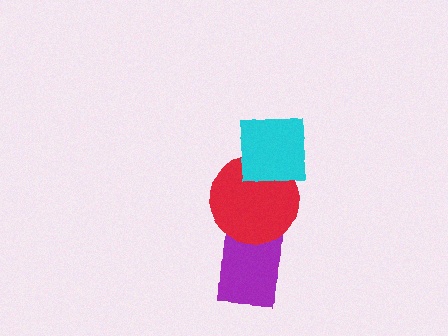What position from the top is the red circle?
The red circle is 2nd from the top.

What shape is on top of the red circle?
The cyan square is on top of the red circle.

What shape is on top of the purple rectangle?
The red circle is on top of the purple rectangle.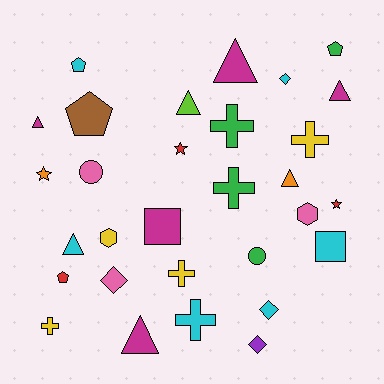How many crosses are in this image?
There are 6 crosses.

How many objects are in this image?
There are 30 objects.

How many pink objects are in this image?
There are 3 pink objects.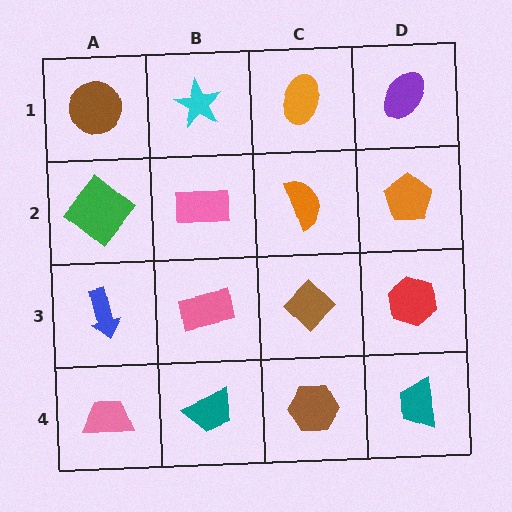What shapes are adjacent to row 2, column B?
A cyan star (row 1, column B), a pink rectangle (row 3, column B), a green diamond (row 2, column A), an orange semicircle (row 2, column C).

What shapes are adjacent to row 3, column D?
An orange pentagon (row 2, column D), a teal trapezoid (row 4, column D), a brown diamond (row 3, column C).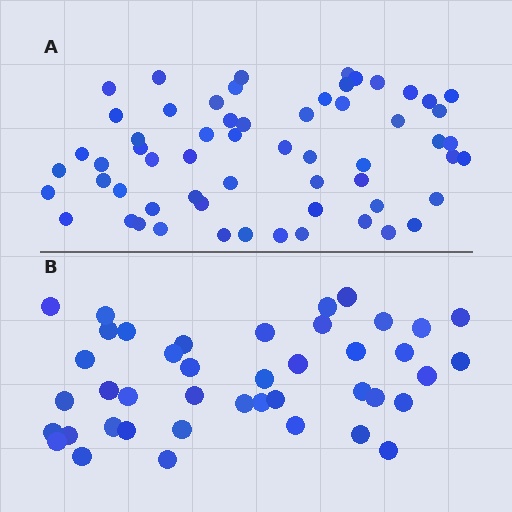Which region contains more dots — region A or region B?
Region A (the top region) has more dots.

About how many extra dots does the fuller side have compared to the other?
Region A has approximately 20 more dots than region B.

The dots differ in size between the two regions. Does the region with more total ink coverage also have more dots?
No. Region B has more total ink coverage because its dots are larger, but region A actually contains more individual dots. Total area can be misleading — the number of items is what matters here.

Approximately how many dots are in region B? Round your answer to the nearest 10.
About 40 dots. (The exact count is 42, which rounds to 40.)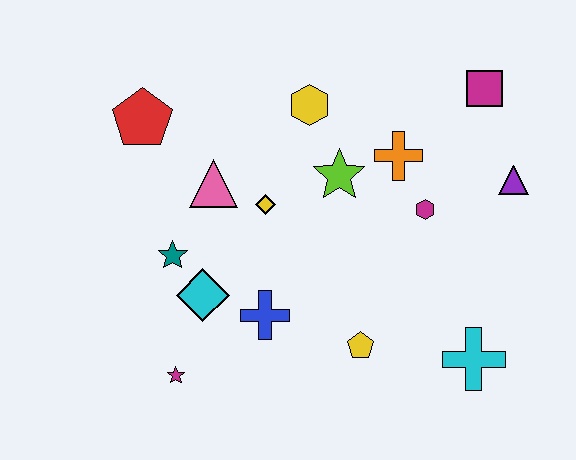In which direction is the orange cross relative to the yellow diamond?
The orange cross is to the right of the yellow diamond.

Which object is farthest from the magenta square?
The magenta star is farthest from the magenta square.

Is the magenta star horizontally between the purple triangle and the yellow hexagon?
No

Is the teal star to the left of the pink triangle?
Yes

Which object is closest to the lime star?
The orange cross is closest to the lime star.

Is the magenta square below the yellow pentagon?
No